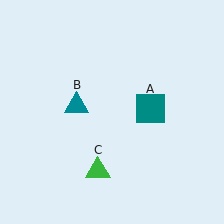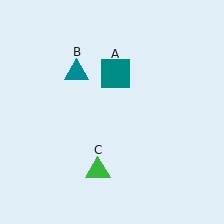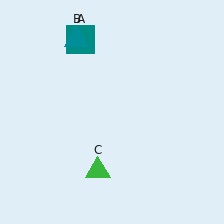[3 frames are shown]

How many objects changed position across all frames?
2 objects changed position: teal square (object A), teal triangle (object B).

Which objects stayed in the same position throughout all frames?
Green triangle (object C) remained stationary.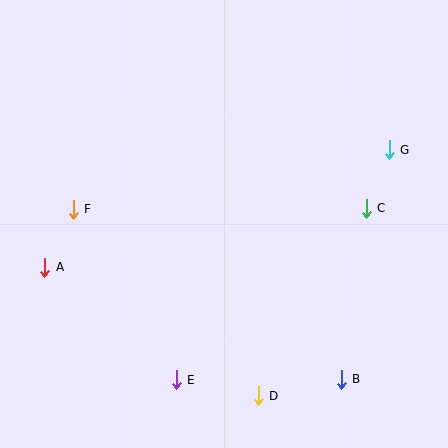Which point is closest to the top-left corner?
Point F is closest to the top-left corner.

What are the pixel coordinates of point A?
Point A is at (45, 267).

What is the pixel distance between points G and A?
The distance between G and A is 364 pixels.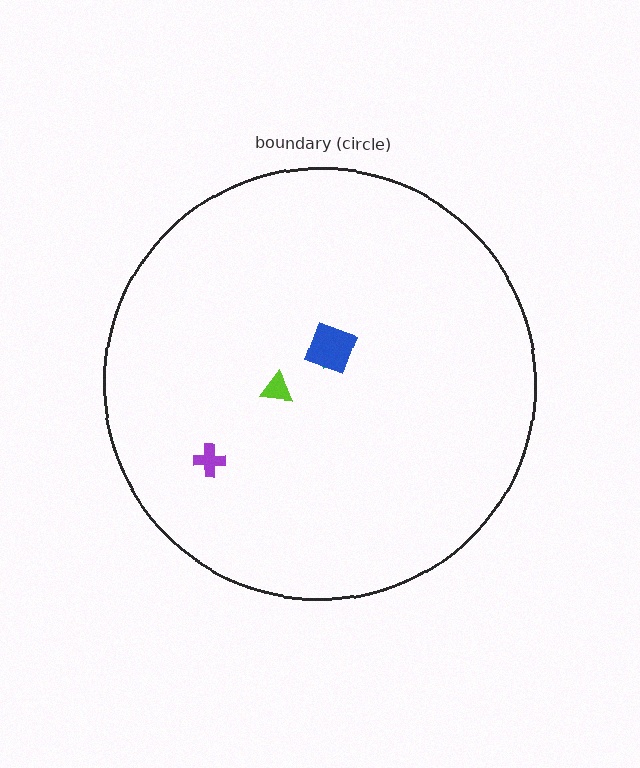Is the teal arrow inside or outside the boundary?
Inside.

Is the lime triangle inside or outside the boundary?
Inside.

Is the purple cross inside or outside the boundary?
Inside.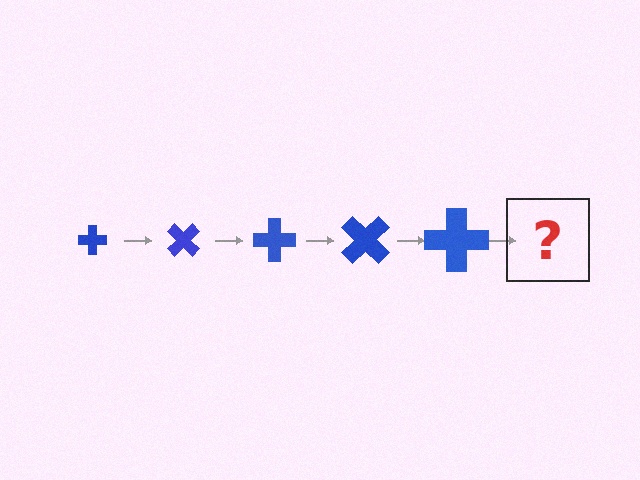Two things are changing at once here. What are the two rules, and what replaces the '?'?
The two rules are that the cross grows larger each step and it rotates 45 degrees each step. The '?' should be a cross, larger than the previous one and rotated 225 degrees from the start.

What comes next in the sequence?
The next element should be a cross, larger than the previous one and rotated 225 degrees from the start.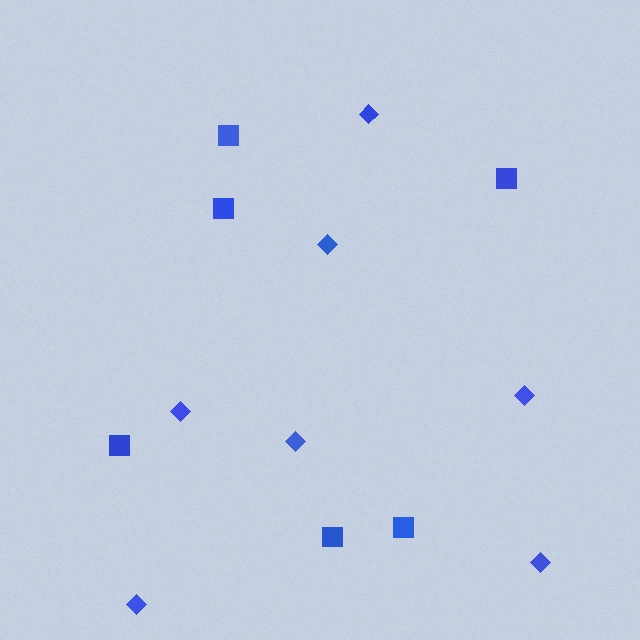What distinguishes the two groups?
There are 2 groups: one group of diamonds (7) and one group of squares (6).